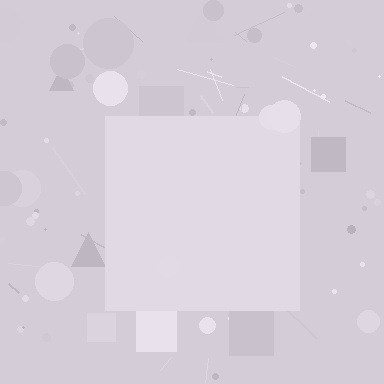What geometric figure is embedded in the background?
A square is embedded in the background.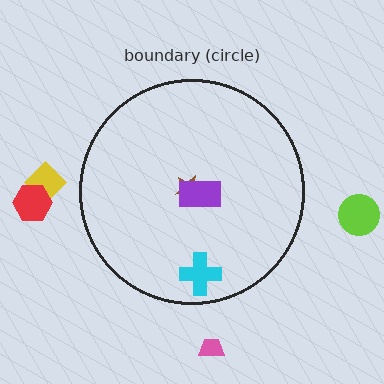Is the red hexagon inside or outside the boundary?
Outside.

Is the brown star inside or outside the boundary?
Inside.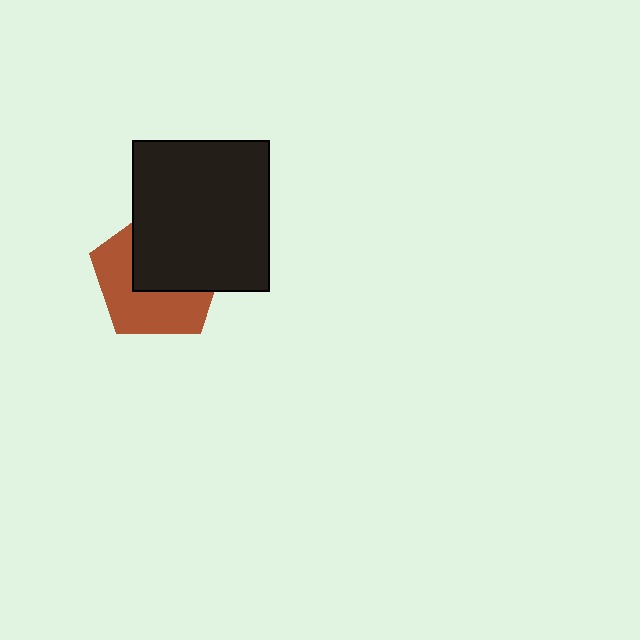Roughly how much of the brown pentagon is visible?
About half of it is visible (roughly 50%).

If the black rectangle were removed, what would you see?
You would see the complete brown pentagon.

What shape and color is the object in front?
The object in front is a black rectangle.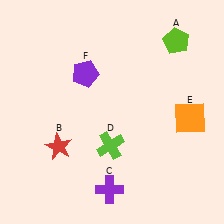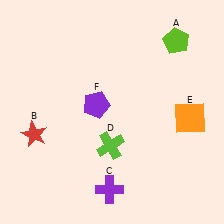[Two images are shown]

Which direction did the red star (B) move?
The red star (B) moved left.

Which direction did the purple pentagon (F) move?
The purple pentagon (F) moved down.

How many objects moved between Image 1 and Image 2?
2 objects moved between the two images.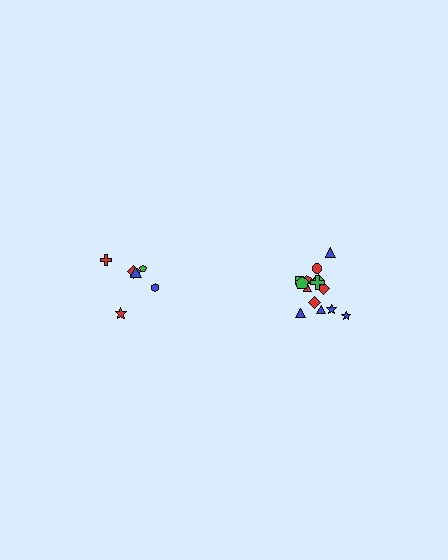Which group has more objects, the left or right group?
The right group.